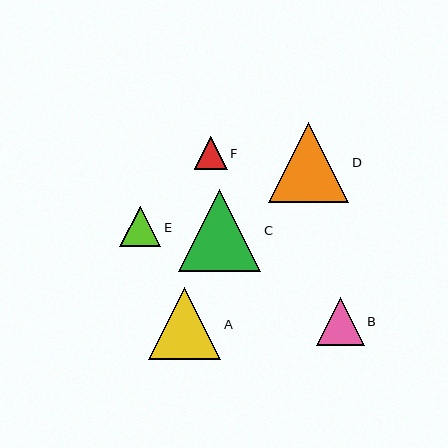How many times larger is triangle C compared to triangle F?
Triangle C is approximately 2.5 times the size of triangle F.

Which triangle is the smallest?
Triangle F is the smallest with a size of approximately 33 pixels.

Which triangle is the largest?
Triangle C is the largest with a size of approximately 82 pixels.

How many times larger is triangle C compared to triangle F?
Triangle C is approximately 2.5 times the size of triangle F.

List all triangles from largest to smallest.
From largest to smallest: C, D, A, B, E, F.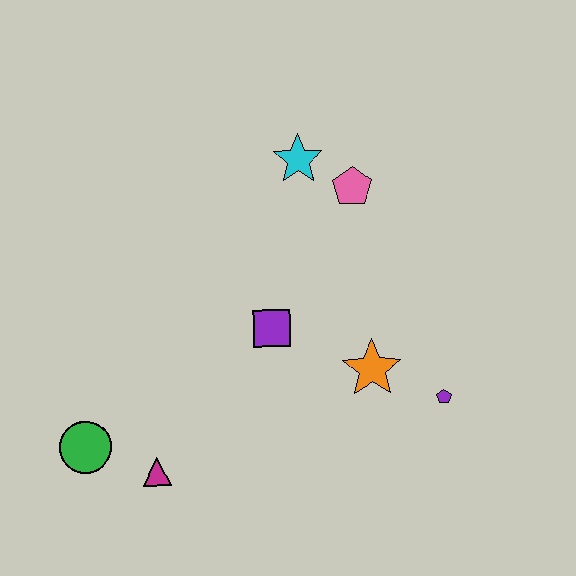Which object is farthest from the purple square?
The green circle is farthest from the purple square.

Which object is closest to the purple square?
The orange star is closest to the purple square.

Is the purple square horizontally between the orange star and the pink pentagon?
No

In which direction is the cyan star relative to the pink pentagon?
The cyan star is to the left of the pink pentagon.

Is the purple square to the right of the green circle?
Yes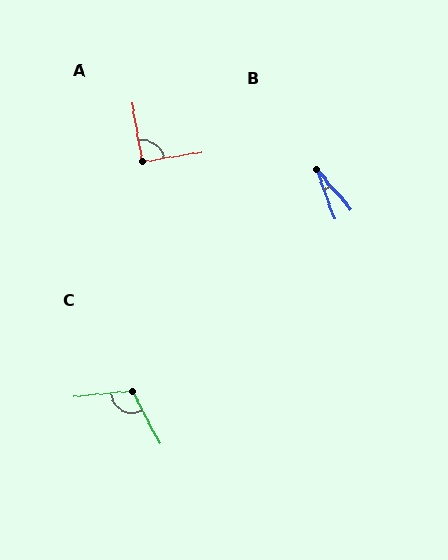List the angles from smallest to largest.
B (21°), A (90°), C (112°).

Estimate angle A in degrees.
Approximately 90 degrees.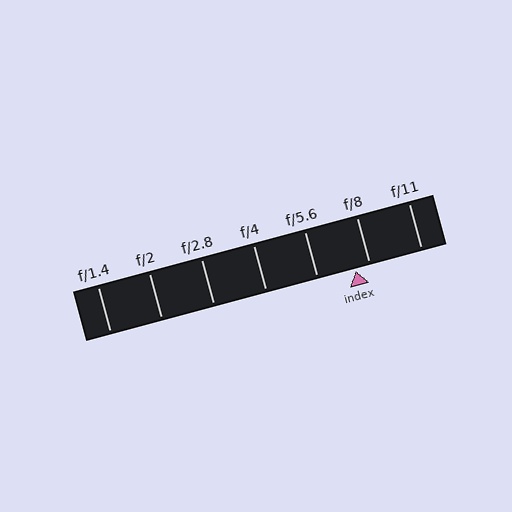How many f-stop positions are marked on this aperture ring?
There are 7 f-stop positions marked.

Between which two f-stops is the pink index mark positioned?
The index mark is between f/5.6 and f/8.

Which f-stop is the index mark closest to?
The index mark is closest to f/8.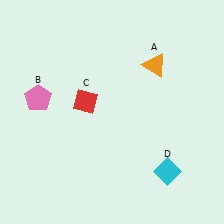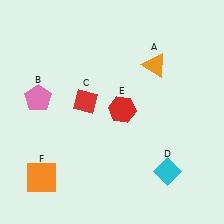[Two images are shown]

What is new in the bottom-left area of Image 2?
An orange square (F) was added in the bottom-left area of Image 2.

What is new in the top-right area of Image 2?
A red hexagon (E) was added in the top-right area of Image 2.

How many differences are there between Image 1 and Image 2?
There are 2 differences between the two images.